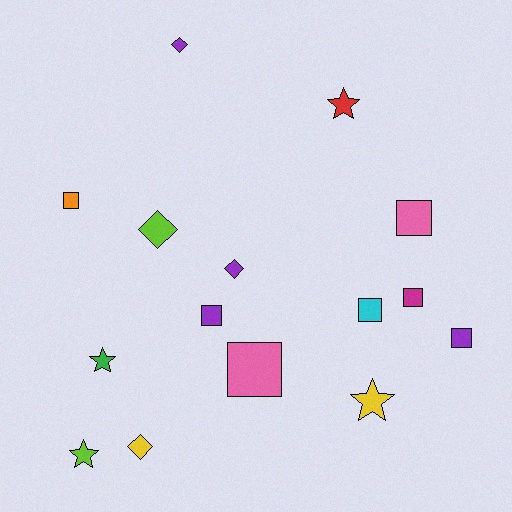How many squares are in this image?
There are 7 squares.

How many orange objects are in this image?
There is 1 orange object.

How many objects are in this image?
There are 15 objects.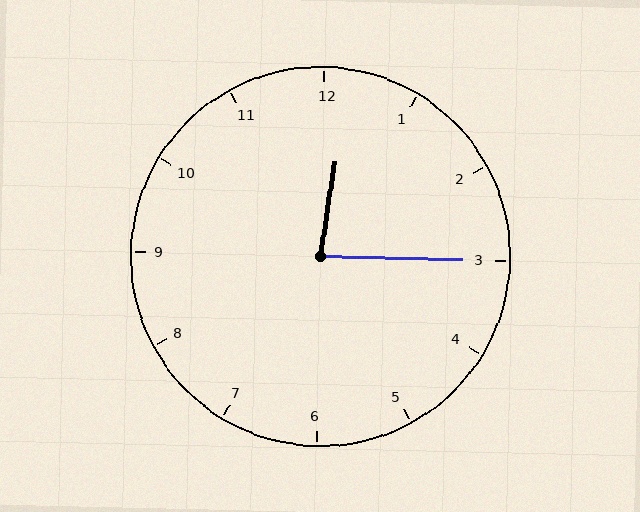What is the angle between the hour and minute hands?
Approximately 82 degrees.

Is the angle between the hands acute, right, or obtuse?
It is acute.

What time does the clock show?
12:15.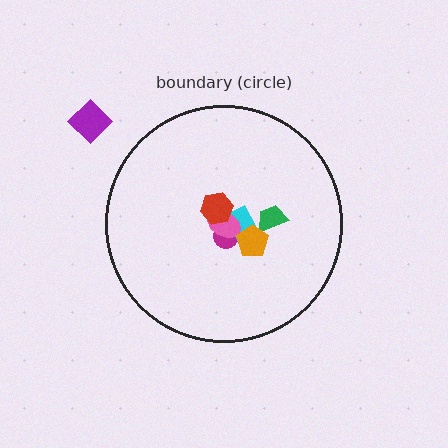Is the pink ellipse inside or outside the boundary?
Inside.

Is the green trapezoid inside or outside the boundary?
Inside.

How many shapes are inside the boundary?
6 inside, 1 outside.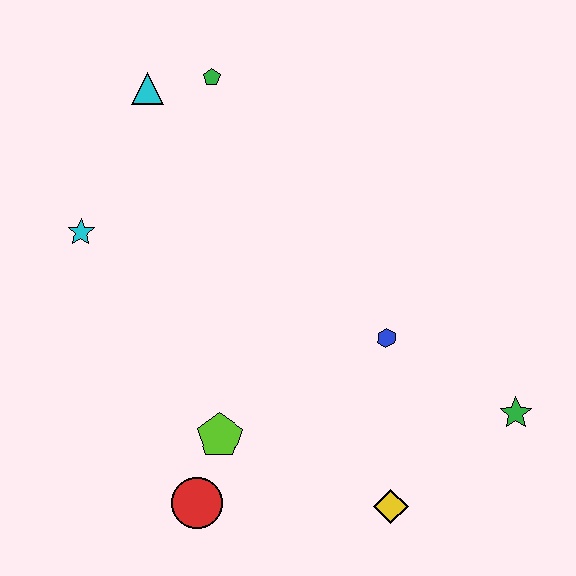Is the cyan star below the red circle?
No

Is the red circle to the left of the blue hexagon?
Yes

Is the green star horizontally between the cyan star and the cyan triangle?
No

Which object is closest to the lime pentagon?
The red circle is closest to the lime pentagon.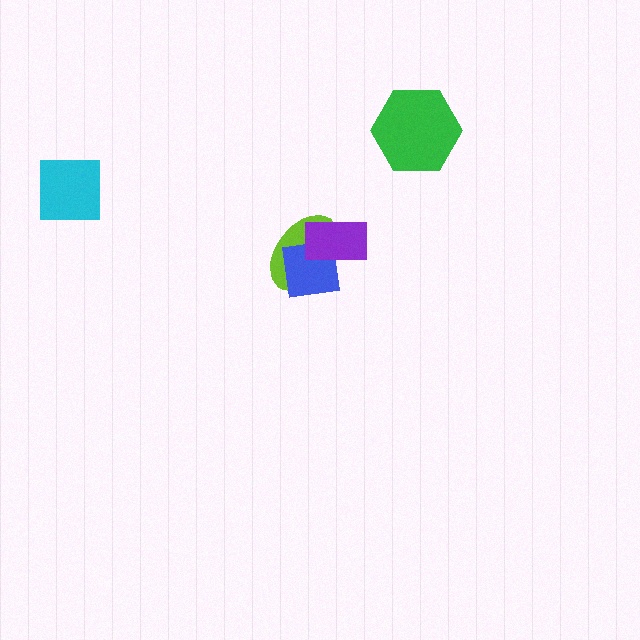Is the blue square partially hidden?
Yes, it is partially covered by another shape.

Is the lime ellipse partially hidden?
Yes, it is partially covered by another shape.